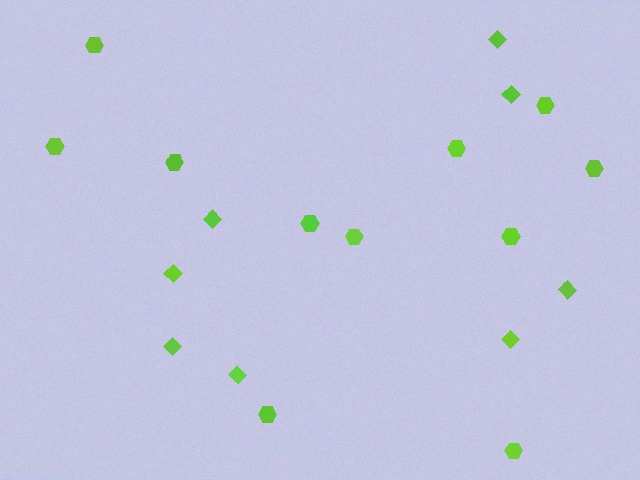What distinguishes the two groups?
There are 2 groups: one group of diamonds (8) and one group of hexagons (11).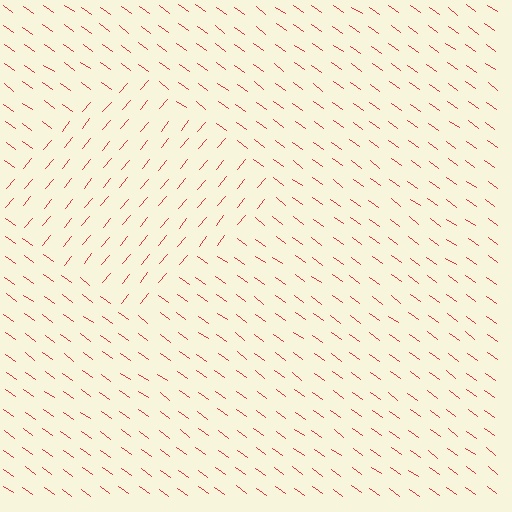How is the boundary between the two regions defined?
The boundary is defined purely by a change in line orientation (approximately 87 degrees difference). All lines are the same color and thickness.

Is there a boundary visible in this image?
Yes, there is a texture boundary formed by a change in line orientation.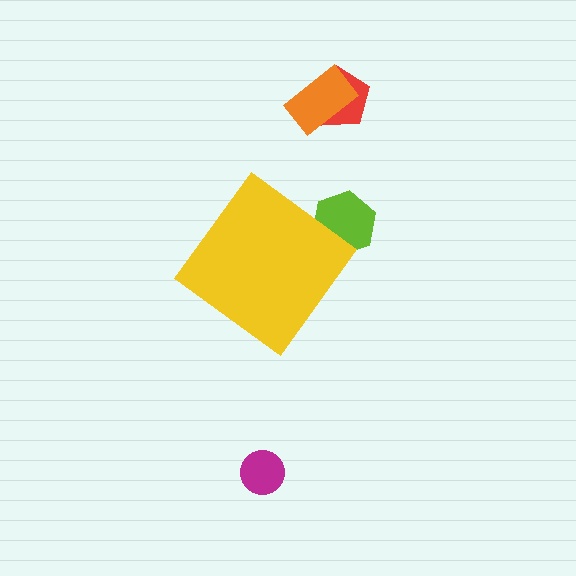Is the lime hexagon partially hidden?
Yes, the lime hexagon is partially hidden behind the yellow diamond.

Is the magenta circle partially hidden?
No, the magenta circle is fully visible.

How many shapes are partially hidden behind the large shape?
1 shape is partially hidden.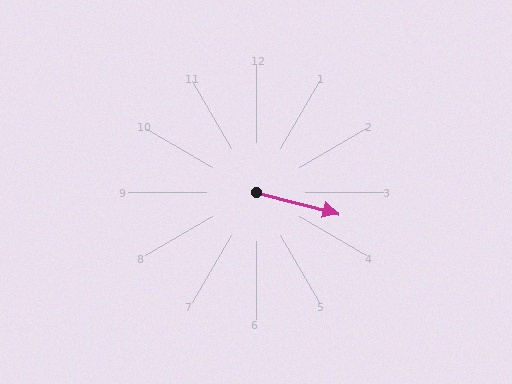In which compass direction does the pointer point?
East.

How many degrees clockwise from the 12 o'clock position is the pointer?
Approximately 104 degrees.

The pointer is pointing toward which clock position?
Roughly 3 o'clock.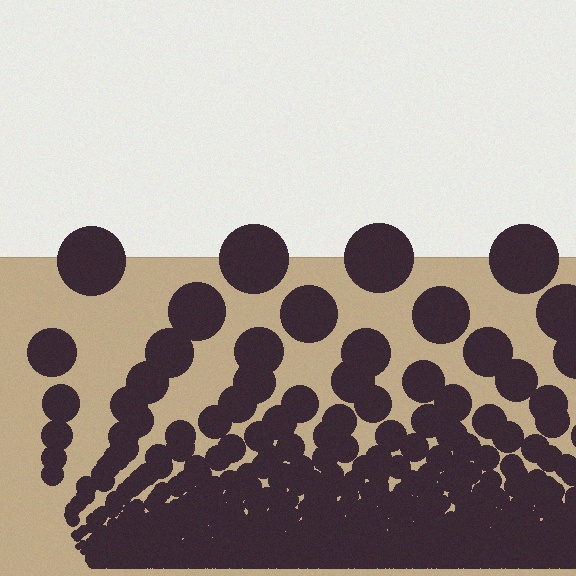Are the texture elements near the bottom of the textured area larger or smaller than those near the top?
Smaller. The gradient is inverted — elements near the bottom are smaller and denser.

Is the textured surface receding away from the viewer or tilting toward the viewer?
The surface appears to tilt toward the viewer. Texture elements get larger and sparser toward the top.